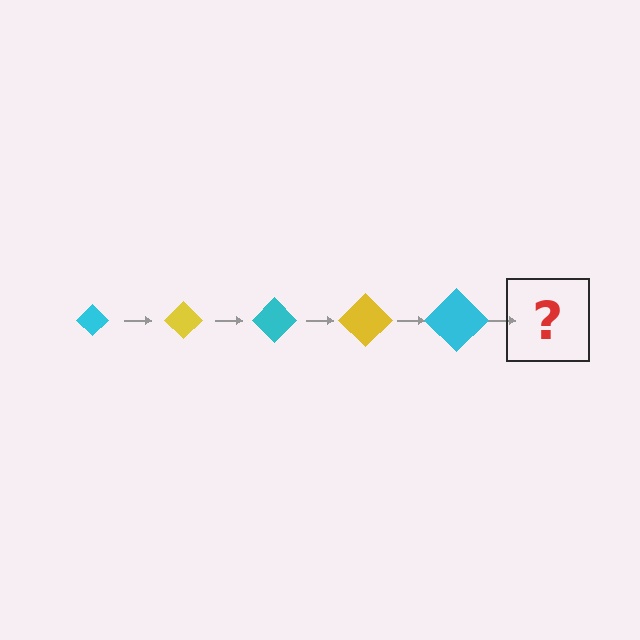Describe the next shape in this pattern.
It should be a yellow diamond, larger than the previous one.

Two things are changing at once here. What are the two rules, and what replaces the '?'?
The two rules are that the diamond grows larger each step and the color cycles through cyan and yellow. The '?' should be a yellow diamond, larger than the previous one.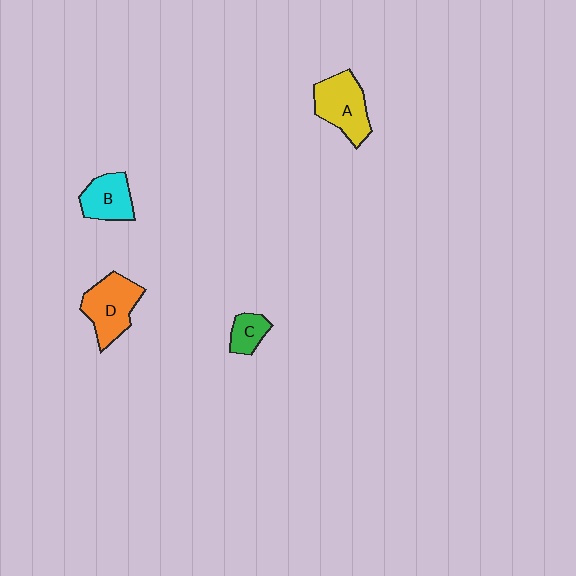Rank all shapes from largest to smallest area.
From largest to smallest: D (orange), A (yellow), B (cyan), C (green).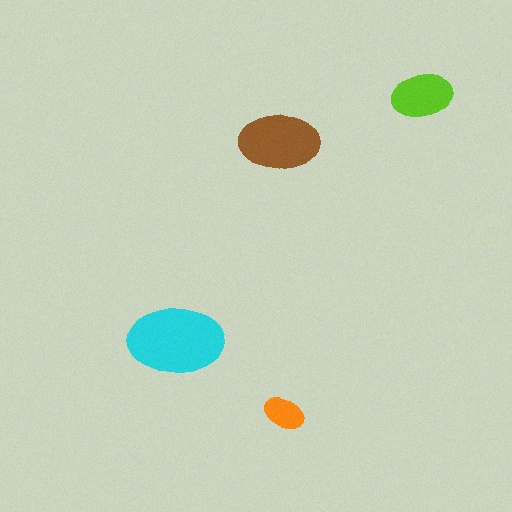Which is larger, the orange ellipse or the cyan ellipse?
The cyan one.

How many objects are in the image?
There are 4 objects in the image.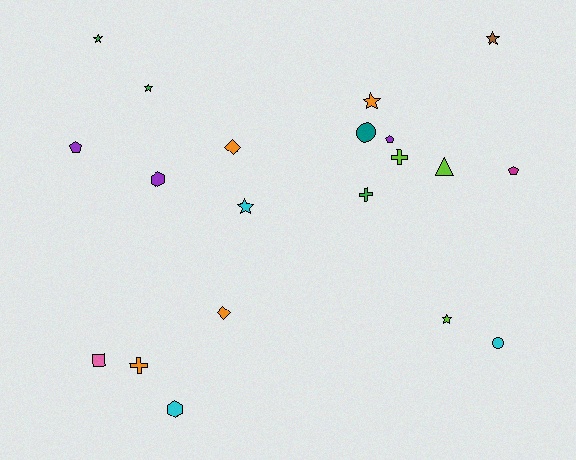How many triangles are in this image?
There is 1 triangle.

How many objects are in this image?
There are 20 objects.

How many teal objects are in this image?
There is 1 teal object.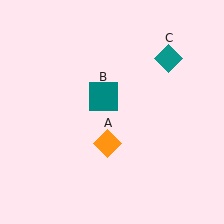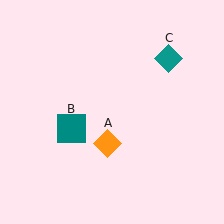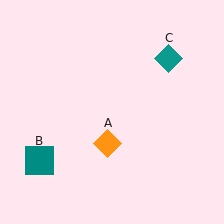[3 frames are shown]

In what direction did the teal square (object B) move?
The teal square (object B) moved down and to the left.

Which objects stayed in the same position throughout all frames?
Orange diamond (object A) and teal diamond (object C) remained stationary.